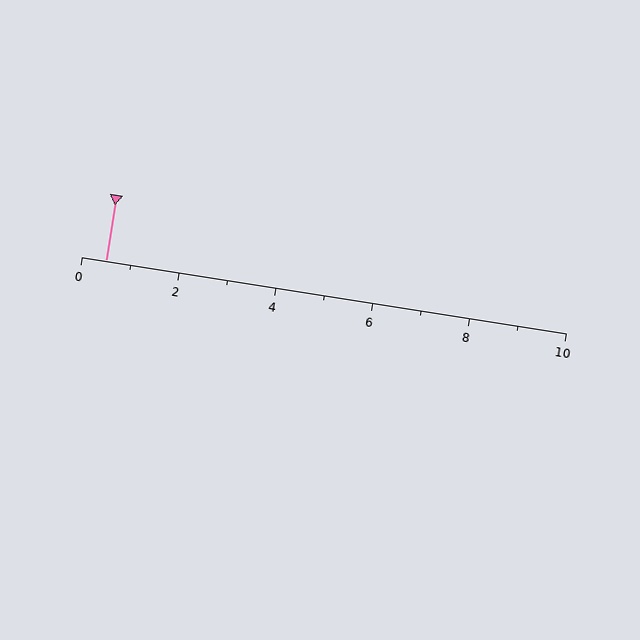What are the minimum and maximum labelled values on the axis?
The axis runs from 0 to 10.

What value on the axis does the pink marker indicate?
The marker indicates approximately 0.5.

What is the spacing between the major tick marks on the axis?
The major ticks are spaced 2 apart.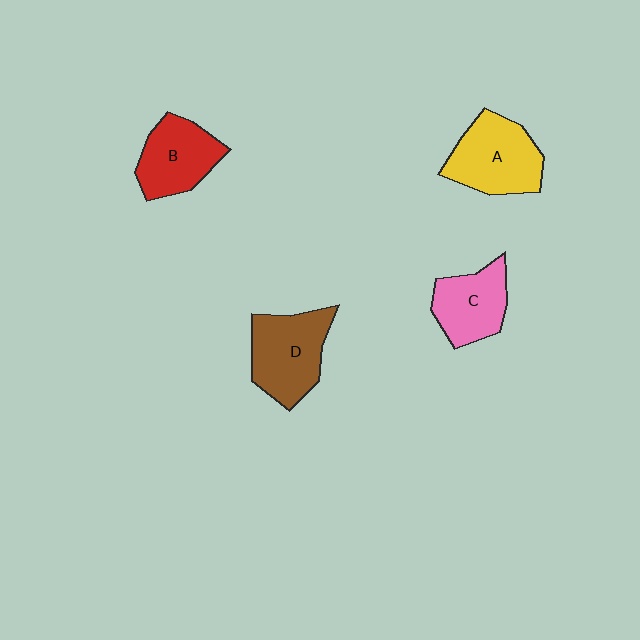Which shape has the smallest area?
Shape C (pink).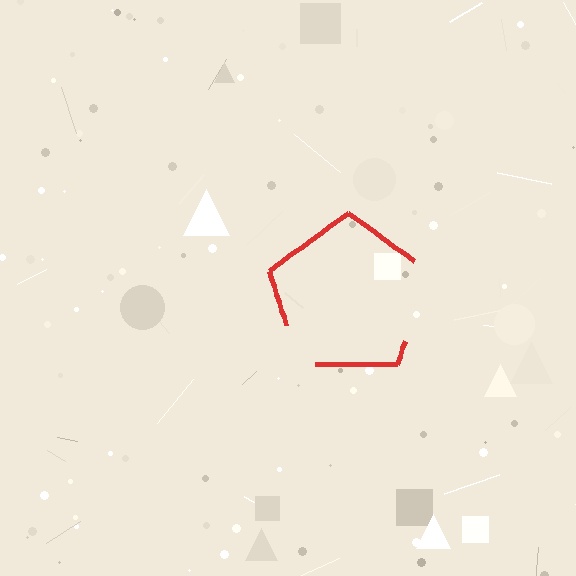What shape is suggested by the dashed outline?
The dashed outline suggests a pentagon.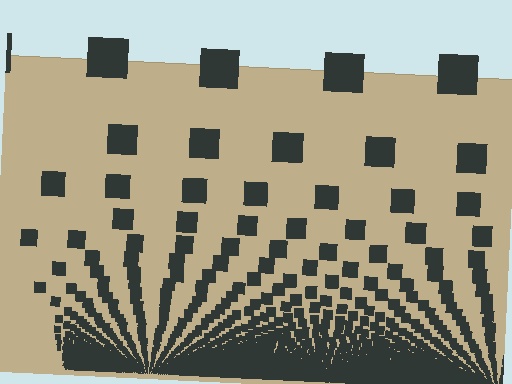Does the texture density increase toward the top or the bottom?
Density increases toward the bottom.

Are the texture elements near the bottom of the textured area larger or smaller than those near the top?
Smaller. The gradient is inverted — elements near the bottom are smaller and denser.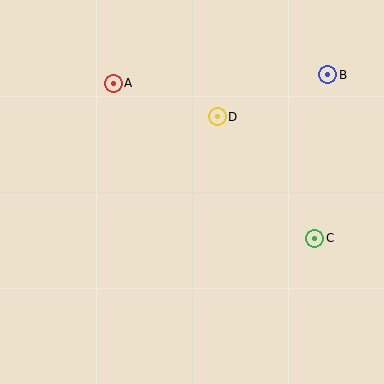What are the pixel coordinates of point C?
Point C is at (315, 238).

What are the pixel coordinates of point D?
Point D is at (217, 117).